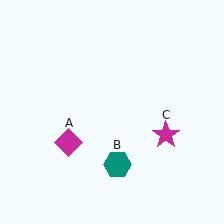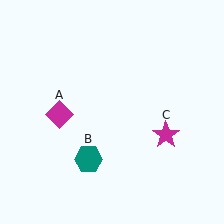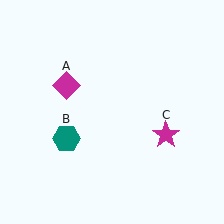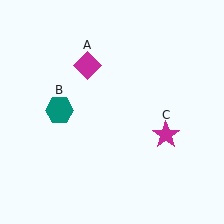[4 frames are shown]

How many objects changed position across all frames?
2 objects changed position: magenta diamond (object A), teal hexagon (object B).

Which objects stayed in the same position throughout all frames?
Magenta star (object C) remained stationary.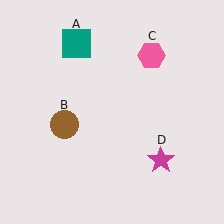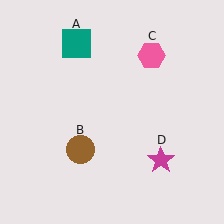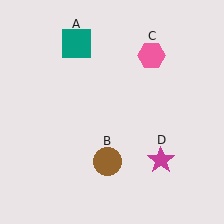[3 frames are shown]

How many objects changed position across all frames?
1 object changed position: brown circle (object B).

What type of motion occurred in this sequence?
The brown circle (object B) rotated counterclockwise around the center of the scene.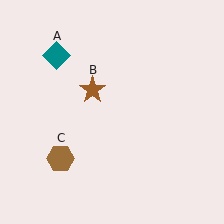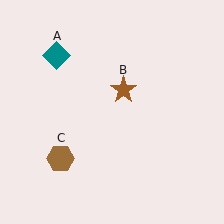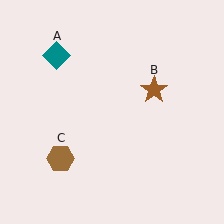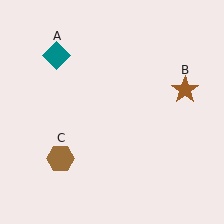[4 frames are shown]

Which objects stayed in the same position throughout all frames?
Teal diamond (object A) and brown hexagon (object C) remained stationary.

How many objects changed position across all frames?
1 object changed position: brown star (object B).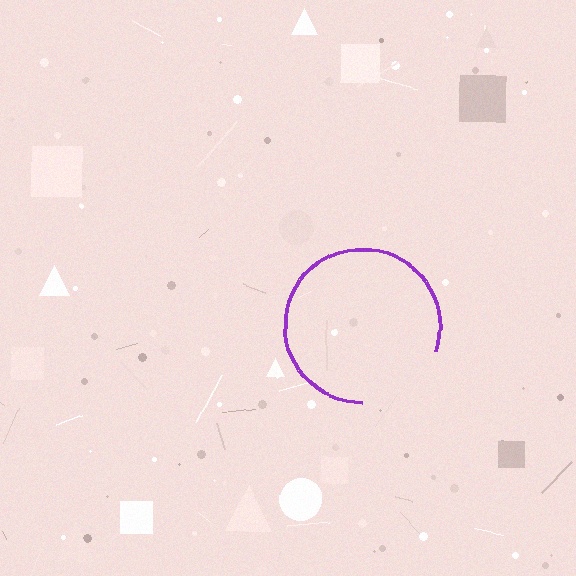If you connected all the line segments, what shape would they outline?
They would outline a circle.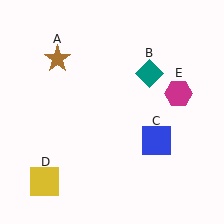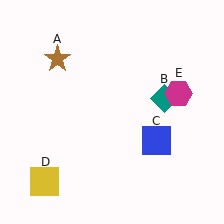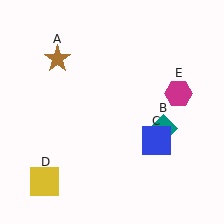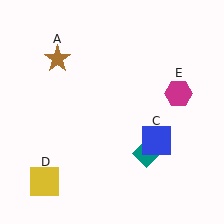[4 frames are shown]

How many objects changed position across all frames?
1 object changed position: teal diamond (object B).